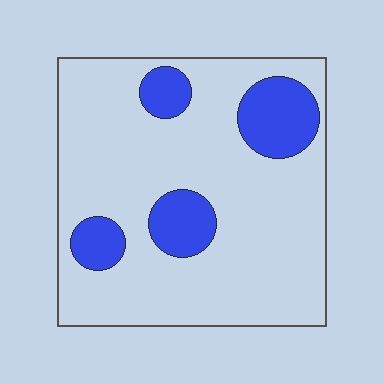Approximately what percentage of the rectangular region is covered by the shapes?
Approximately 20%.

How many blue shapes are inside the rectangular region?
4.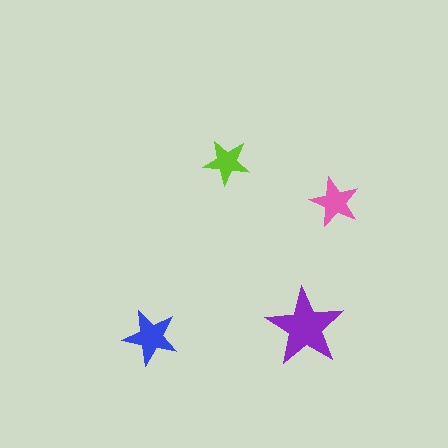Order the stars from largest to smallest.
the purple one, the blue one, the pink one, the lime one.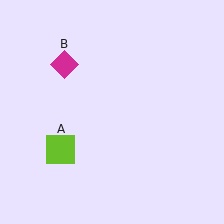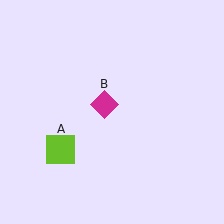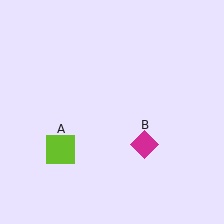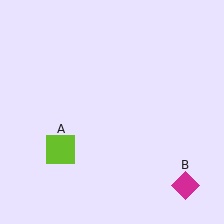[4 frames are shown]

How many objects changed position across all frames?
1 object changed position: magenta diamond (object B).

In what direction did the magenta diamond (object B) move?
The magenta diamond (object B) moved down and to the right.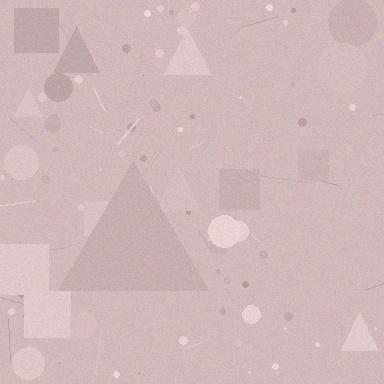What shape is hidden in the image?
A triangle is hidden in the image.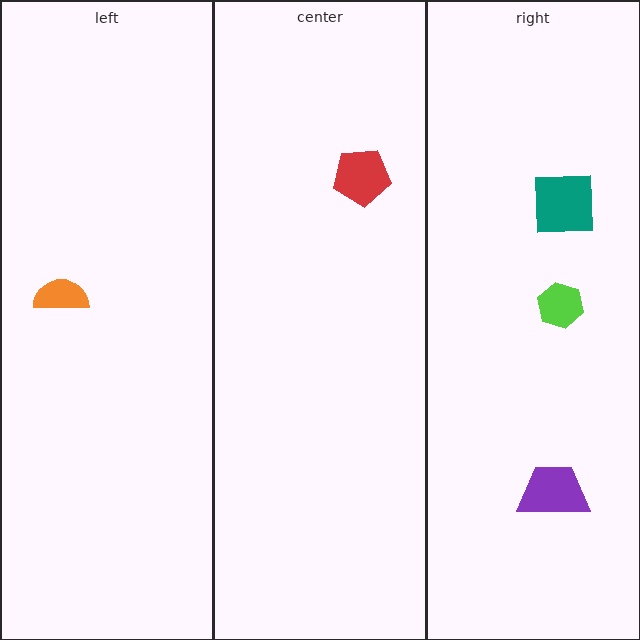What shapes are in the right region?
The teal square, the lime hexagon, the purple trapezoid.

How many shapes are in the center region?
1.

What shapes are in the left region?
The orange semicircle.